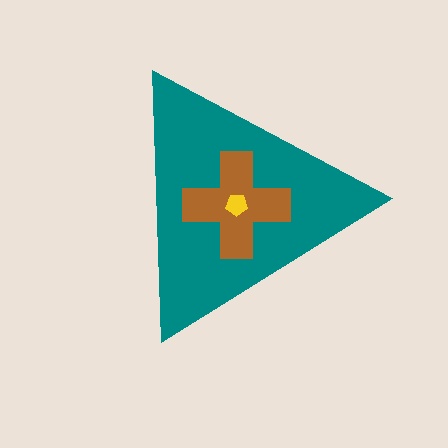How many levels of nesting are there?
3.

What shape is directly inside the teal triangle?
The brown cross.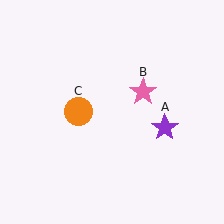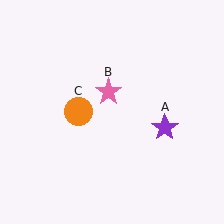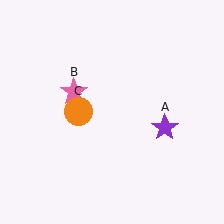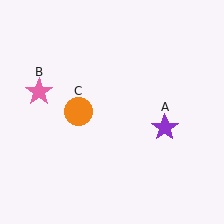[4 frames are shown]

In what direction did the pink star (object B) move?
The pink star (object B) moved left.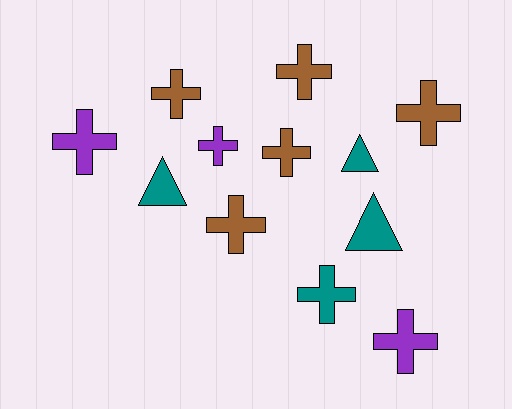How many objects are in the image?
There are 12 objects.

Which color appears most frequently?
Brown, with 5 objects.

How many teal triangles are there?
There are 3 teal triangles.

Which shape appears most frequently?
Cross, with 9 objects.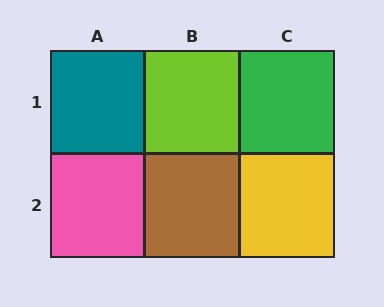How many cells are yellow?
1 cell is yellow.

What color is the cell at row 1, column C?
Green.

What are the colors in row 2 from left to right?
Pink, brown, yellow.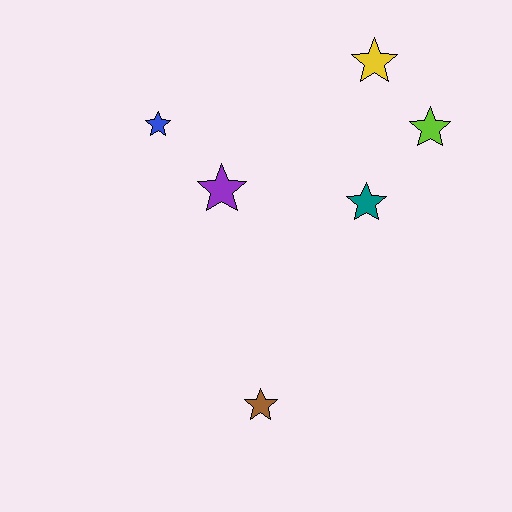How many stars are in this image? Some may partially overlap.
There are 6 stars.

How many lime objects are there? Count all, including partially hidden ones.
There is 1 lime object.